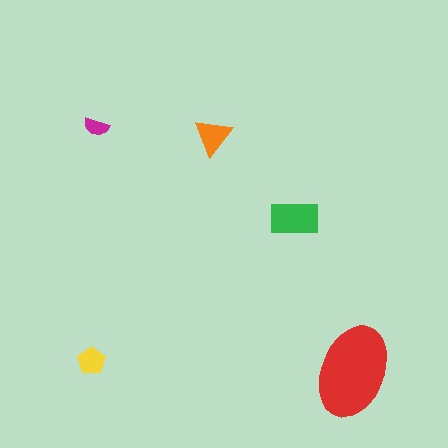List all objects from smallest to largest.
The magenta semicircle, the yellow pentagon, the orange triangle, the green rectangle, the red ellipse.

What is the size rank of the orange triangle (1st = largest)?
3rd.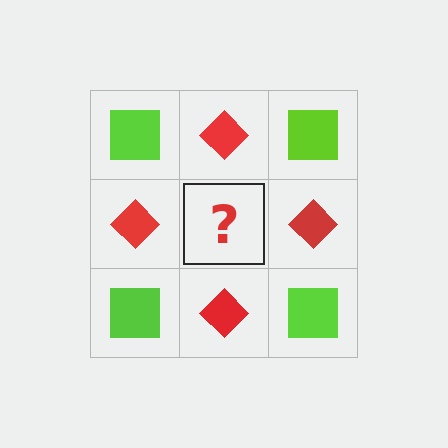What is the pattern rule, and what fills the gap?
The rule is that it alternates lime square and red diamond in a checkerboard pattern. The gap should be filled with a lime square.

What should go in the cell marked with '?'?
The missing cell should contain a lime square.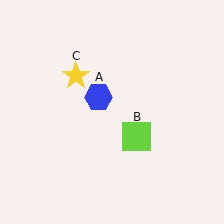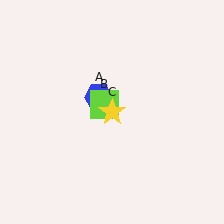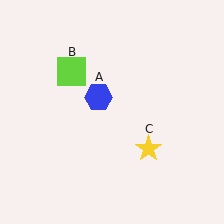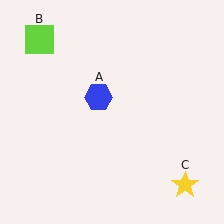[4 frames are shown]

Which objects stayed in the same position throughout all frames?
Blue hexagon (object A) remained stationary.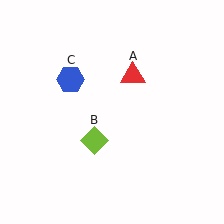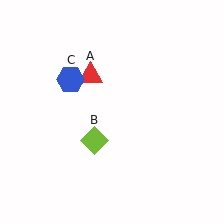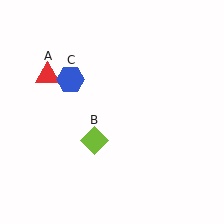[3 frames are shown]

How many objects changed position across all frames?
1 object changed position: red triangle (object A).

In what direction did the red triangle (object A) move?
The red triangle (object A) moved left.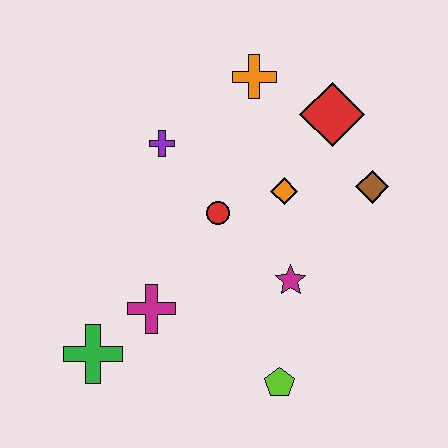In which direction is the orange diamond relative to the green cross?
The orange diamond is to the right of the green cross.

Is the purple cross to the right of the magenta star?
No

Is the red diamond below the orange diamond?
No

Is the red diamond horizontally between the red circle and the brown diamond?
Yes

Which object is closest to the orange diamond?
The red circle is closest to the orange diamond.